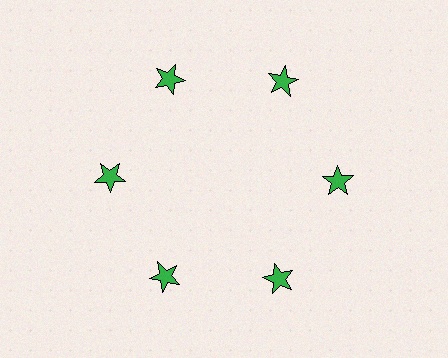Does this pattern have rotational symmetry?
Yes, this pattern has 6-fold rotational symmetry. It looks the same after rotating 60 degrees around the center.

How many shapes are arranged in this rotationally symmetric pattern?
There are 6 shapes, arranged in 6 groups of 1.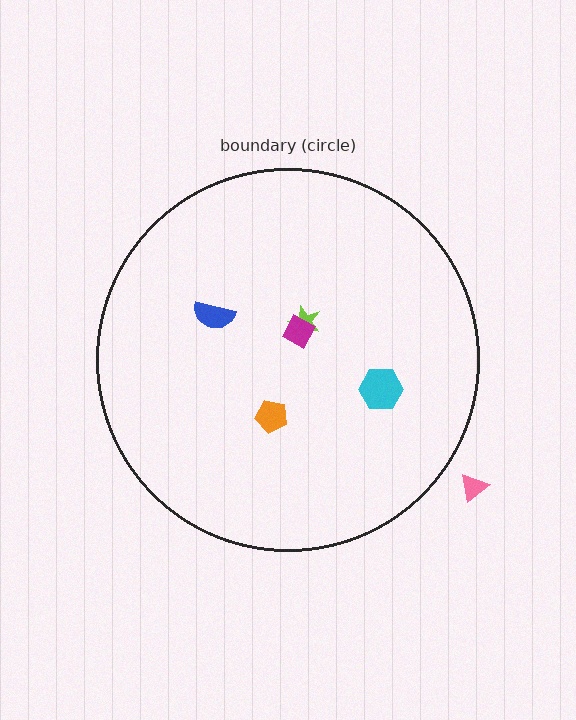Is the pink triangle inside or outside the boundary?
Outside.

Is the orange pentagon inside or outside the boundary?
Inside.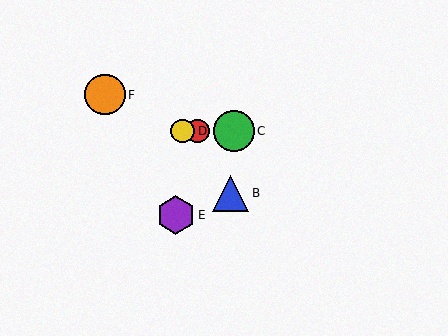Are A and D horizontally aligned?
Yes, both are at y≈131.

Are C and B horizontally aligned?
No, C is at y≈131 and B is at y≈193.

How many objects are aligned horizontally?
3 objects (A, C, D) are aligned horizontally.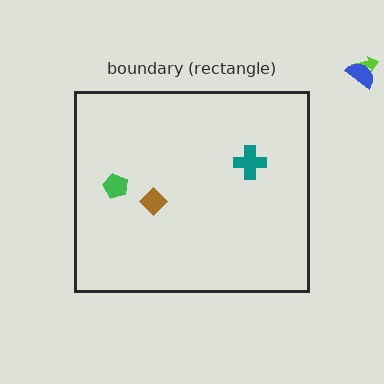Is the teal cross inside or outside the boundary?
Inside.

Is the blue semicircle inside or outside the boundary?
Outside.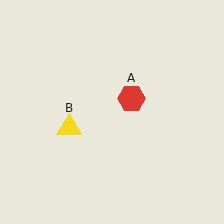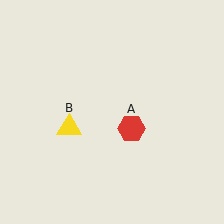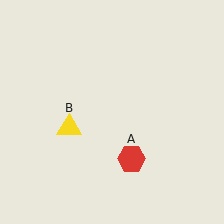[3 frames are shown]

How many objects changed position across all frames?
1 object changed position: red hexagon (object A).